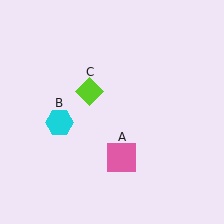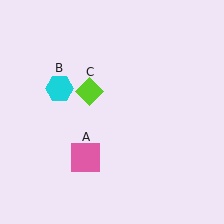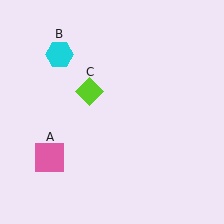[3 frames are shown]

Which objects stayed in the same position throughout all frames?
Lime diamond (object C) remained stationary.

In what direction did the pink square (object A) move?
The pink square (object A) moved left.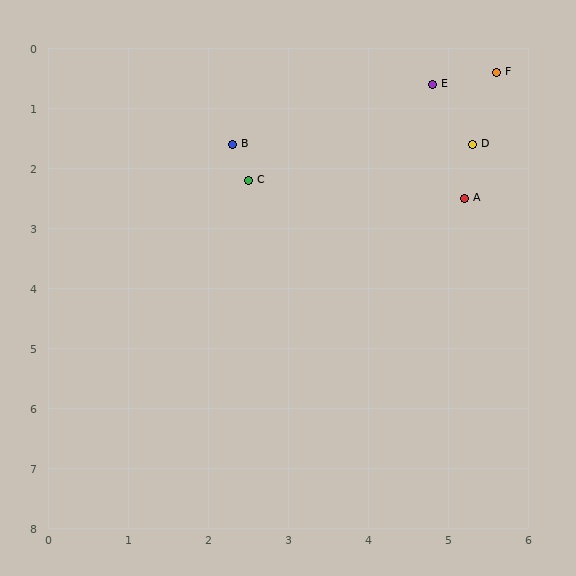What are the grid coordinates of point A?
Point A is at approximately (5.2, 2.5).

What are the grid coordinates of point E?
Point E is at approximately (4.8, 0.6).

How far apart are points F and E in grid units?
Points F and E are about 0.8 grid units apart.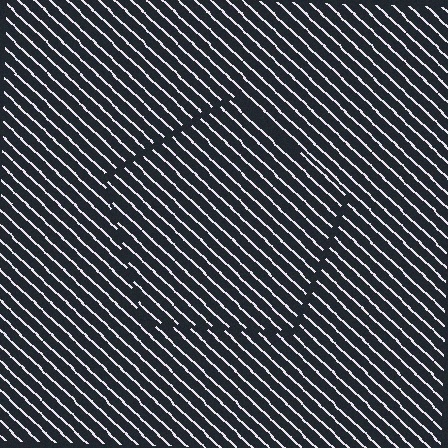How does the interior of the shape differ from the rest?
The interior of the shape contains the same grating, shifted by half a period — the contour is defined by the phase discontinuity where line-ends from the inner and outer gratings abut.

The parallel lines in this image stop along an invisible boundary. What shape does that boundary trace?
An illusory pentagon. The interior of the shape contains the same grating, shifted by half a period — the contour is defined by the phase discontinuity where line-ends from the inner and outer gratings abut.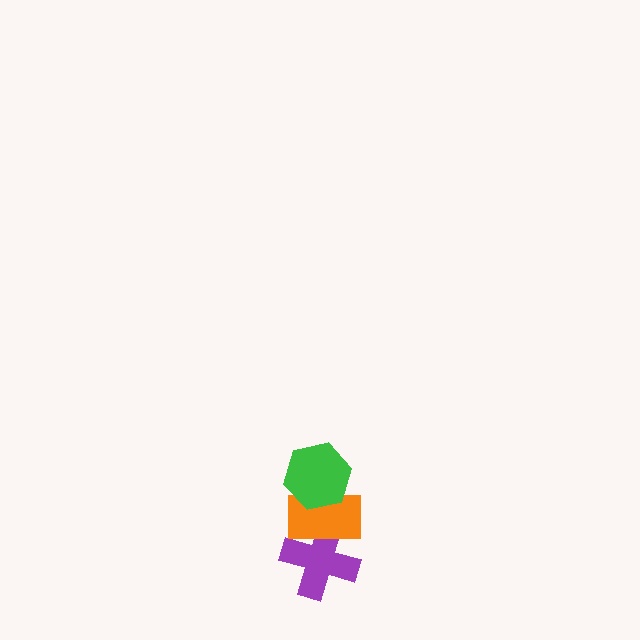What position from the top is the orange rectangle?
The orange rectangle is 2nd from the top.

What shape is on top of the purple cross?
The orange rectangle is on top of the purple cross.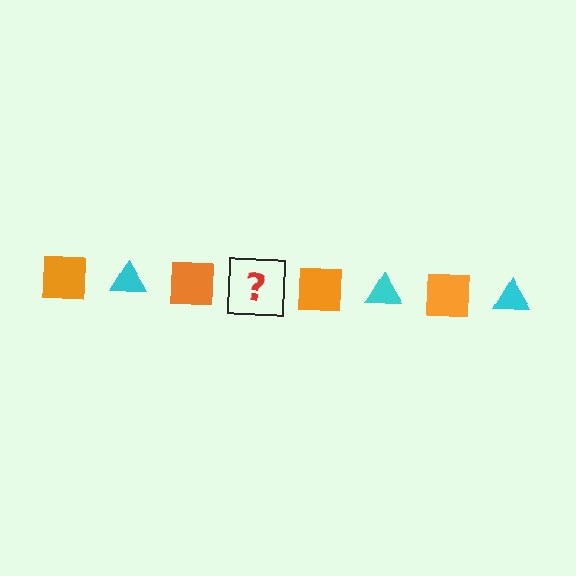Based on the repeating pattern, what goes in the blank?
The blank should be a cyan triangle.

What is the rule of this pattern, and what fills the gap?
The rule is that the pattern alternates between orange square and cyan triangle. The gap should be filled with a cyan triangle.